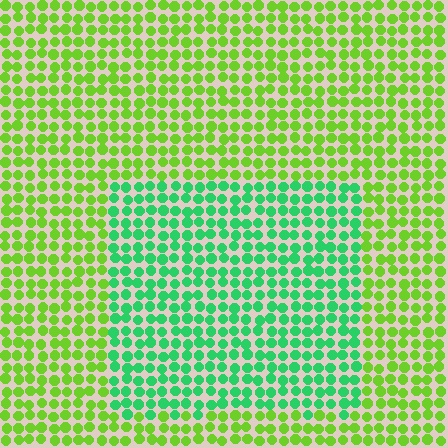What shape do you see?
I see a rectangle.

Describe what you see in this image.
The image is filled with small lime elements in a uniform arrangement. A rectangle-shaped region is visible where the elements are tinted to a slightly different hue, forming a subtle color boundary.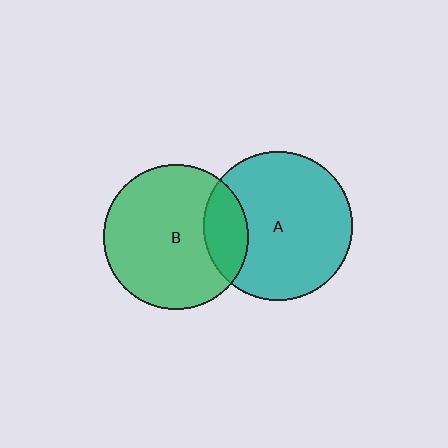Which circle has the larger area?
Circle A (teal).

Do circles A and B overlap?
Yes.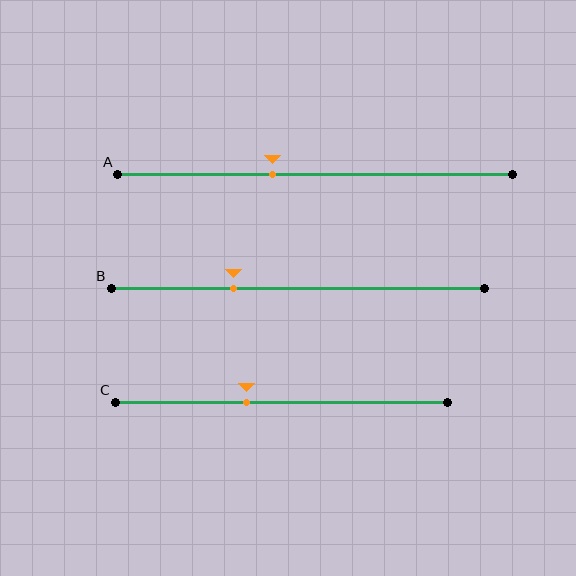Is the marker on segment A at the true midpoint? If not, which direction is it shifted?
No, the marker on segment A is shifted to the left by about 11% of the segment length.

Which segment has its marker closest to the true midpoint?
Segment C has its marker closest to the true midpoint.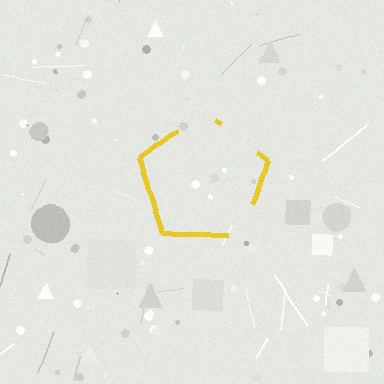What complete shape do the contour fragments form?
The contour fragments form a pentagon.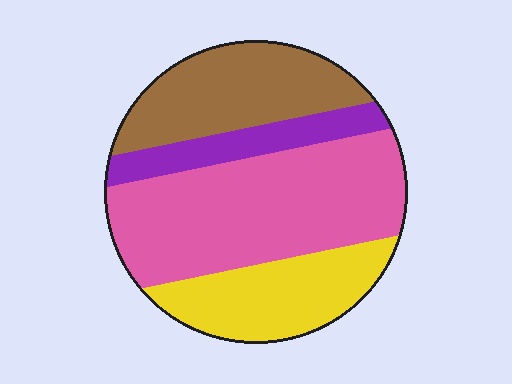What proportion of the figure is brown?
Brown takes up about one quarter (1/4) of the figure.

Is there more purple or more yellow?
Yellow.